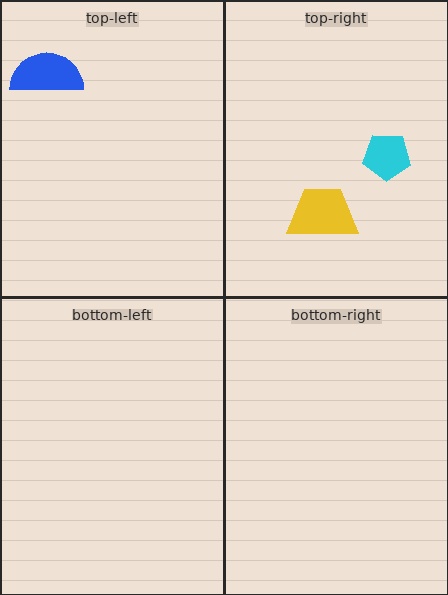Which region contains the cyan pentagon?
The top-right region.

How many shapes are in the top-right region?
2.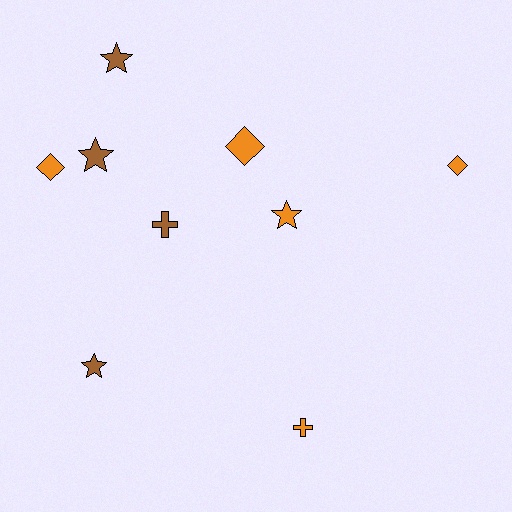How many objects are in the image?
There are 9 objects.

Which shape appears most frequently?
Star, with 4 objects.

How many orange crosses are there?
There is 1 orange cross.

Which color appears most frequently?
Orange, with 5 objects.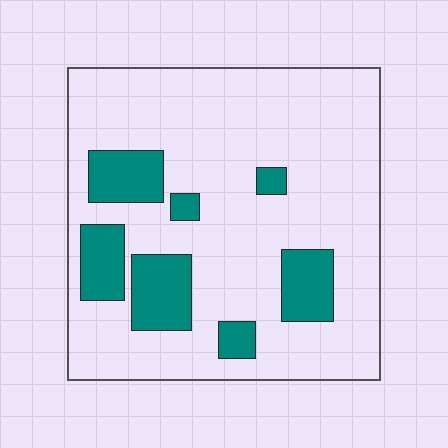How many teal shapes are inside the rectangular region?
7.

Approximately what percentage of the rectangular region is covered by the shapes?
Approximately 20%.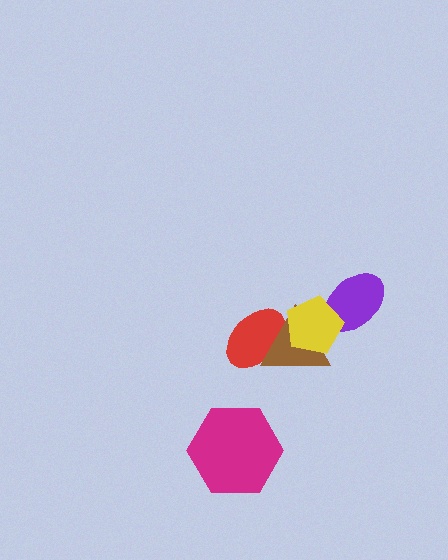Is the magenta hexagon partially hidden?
No, no other shape covers it.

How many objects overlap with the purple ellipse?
1 object overlaps with the purple ellipse.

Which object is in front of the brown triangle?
The yellow pentagon is in front of the brown triangle.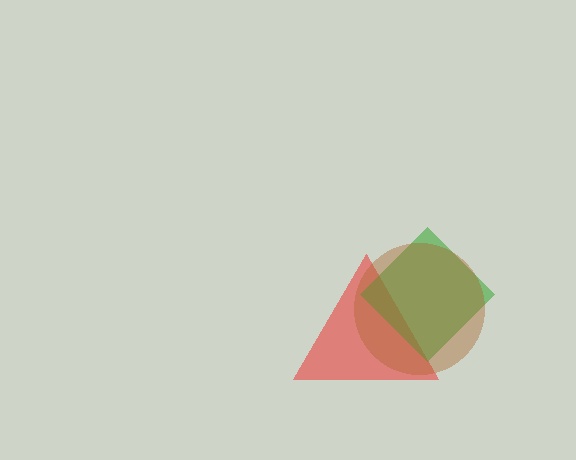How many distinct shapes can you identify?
There are 3 distinct shapes: a red triangle, a green diamond, a brown circle.